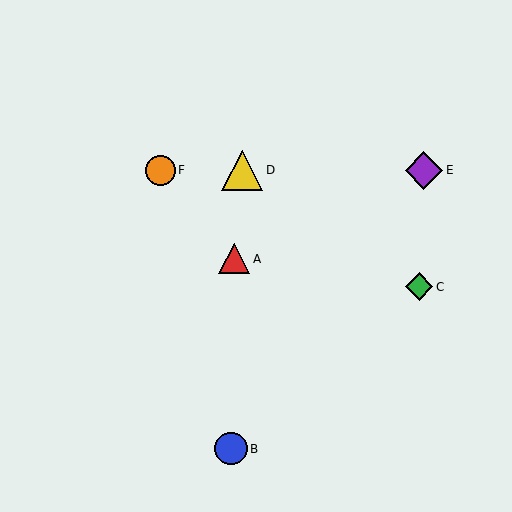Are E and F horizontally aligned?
Yes, both are at y≈170.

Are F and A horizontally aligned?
No, F is at y≈170 and A is at y≈259.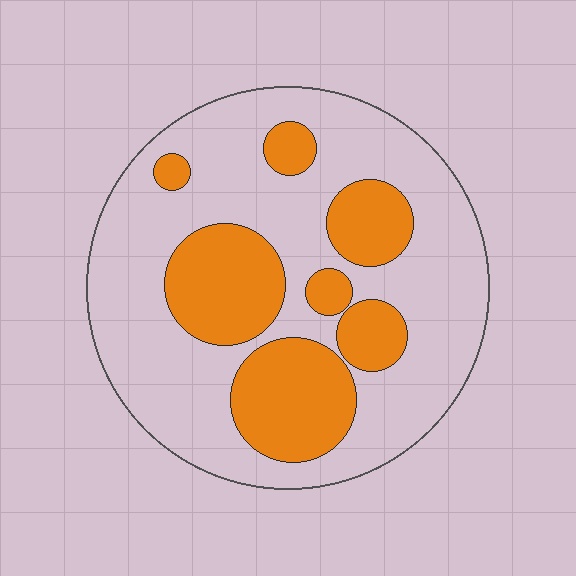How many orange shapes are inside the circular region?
7.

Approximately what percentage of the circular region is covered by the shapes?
Approximately 30%.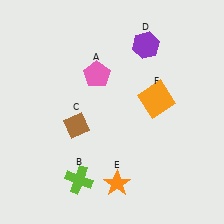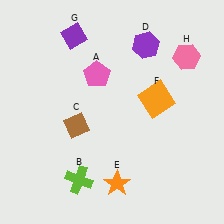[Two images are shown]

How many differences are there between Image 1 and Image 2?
There are 2 differences between the two images.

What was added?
A purple diamond (G), a pink hexagon (H) were added in Image 2.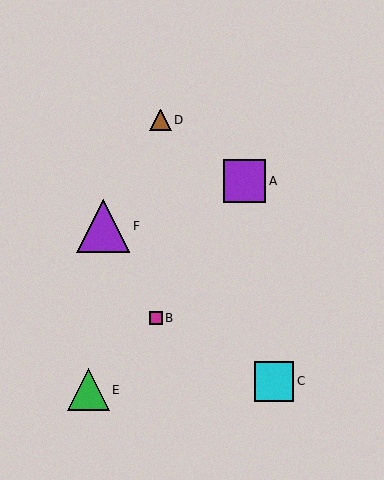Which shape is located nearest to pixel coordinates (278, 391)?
The cyan square (labeled C) at (274, 381) is nearest to that location.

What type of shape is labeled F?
Shape F is a purple triangle.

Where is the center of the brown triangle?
The center of the brown triangle is at (160, 120).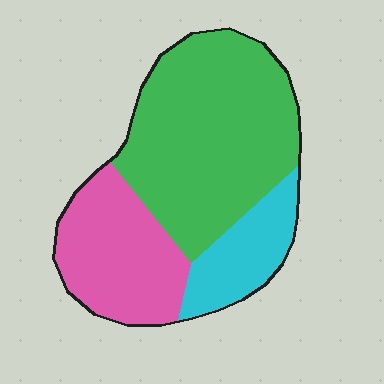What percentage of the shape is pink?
Pink covers about 30% of the shape.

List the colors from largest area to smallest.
From largest to smallest: green, pink, cyan.